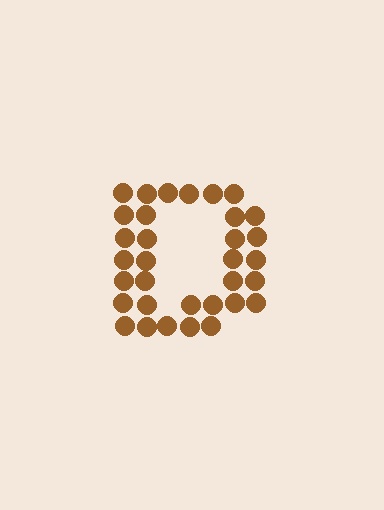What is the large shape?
The large shape is the letter D.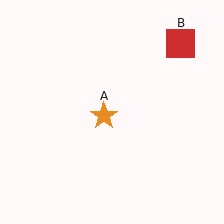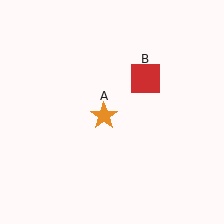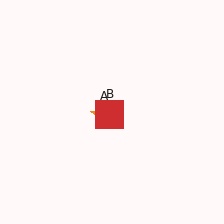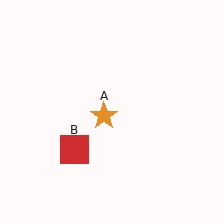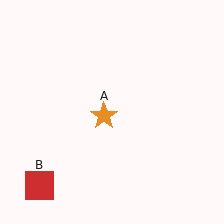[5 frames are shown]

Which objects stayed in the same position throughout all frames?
Orange star (object A) remained stationary.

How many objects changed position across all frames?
1 object changed position: red square (object B).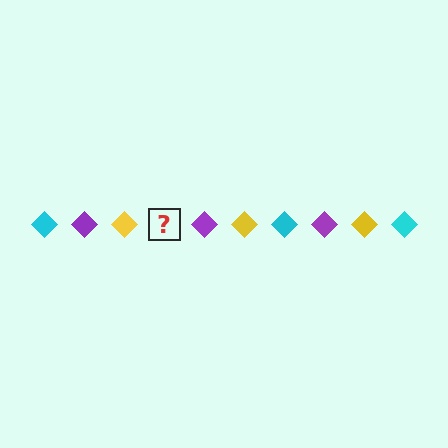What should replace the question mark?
The question mark should be replaced with a cyan diamond.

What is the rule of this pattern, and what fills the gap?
The rule is that the pattern cycles through cyan, purple, yellow diamonds. The gap should be filled with a cyan diamond.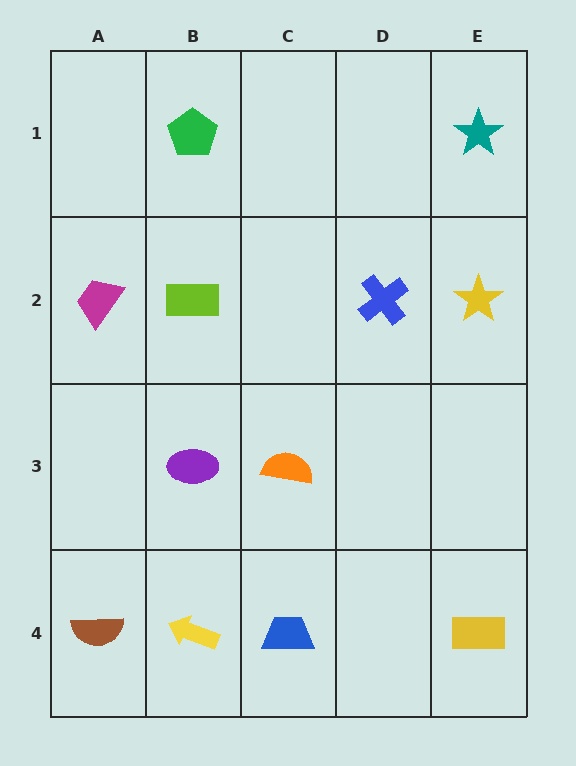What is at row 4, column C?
A blue trapezoid.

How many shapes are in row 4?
4 shapes.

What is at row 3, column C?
An orange semicircle.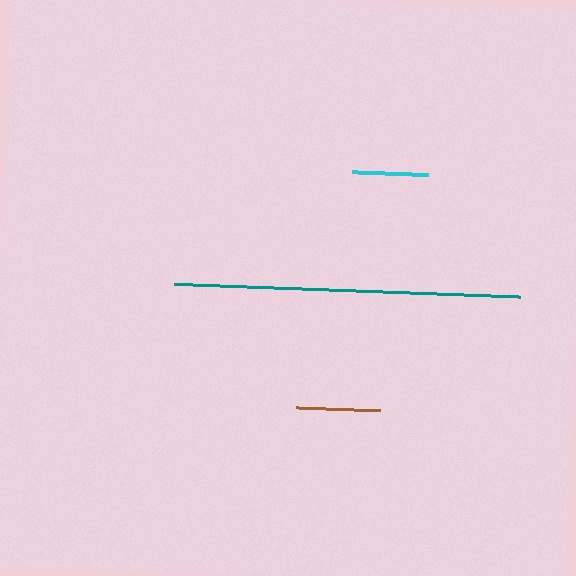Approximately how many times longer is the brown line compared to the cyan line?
The brown line is approximately 1.1 times the length of the cyan line.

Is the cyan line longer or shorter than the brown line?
The brown line is longer than the cyan line.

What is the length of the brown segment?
The brown segment is approximately 84 pixels long.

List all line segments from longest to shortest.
From longest to shortest: teal, brown, cyan.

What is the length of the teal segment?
The teal segment is approximately 346 pixels long.